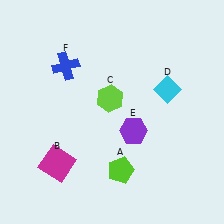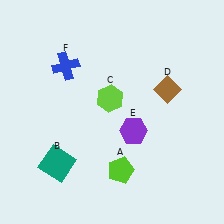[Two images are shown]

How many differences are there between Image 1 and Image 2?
There are 2 differences between the two images.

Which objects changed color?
B changed from magenta to teal. D changed from cyan to brown.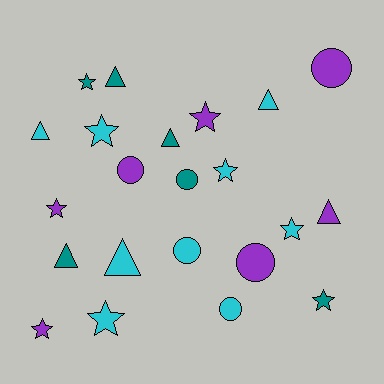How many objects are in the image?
There are 22 objects.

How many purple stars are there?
There are 3 purple stars.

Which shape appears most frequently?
Star, with 9 objects.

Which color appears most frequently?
Cyan, with 9 objects.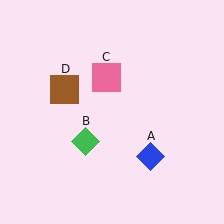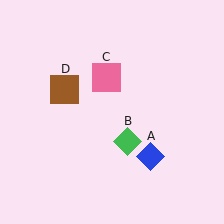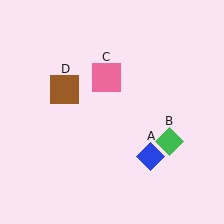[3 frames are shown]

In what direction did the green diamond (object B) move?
The green diamond (object B) moved right.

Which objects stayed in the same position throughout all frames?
Blue diamond (object A) and pink square (object C) and brown square (object D) remained stationary.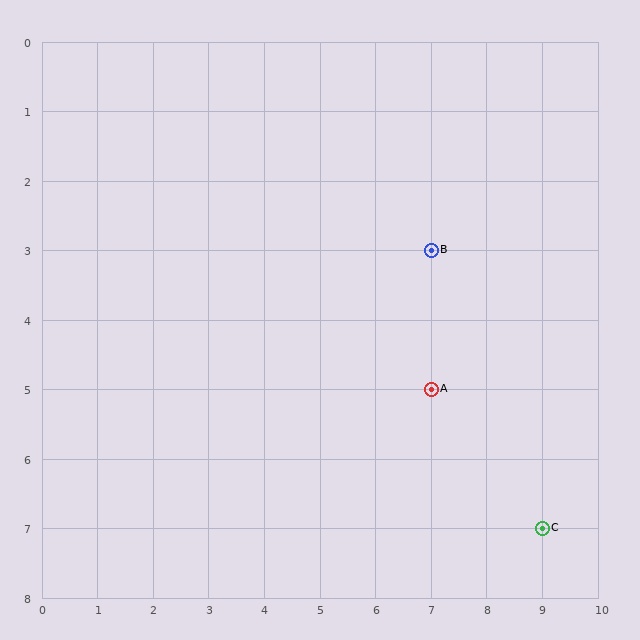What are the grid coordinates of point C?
Point C is at grid coordinates (9, 7).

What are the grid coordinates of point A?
Point A is at grid coordinates (7, 5).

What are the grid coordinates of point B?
Point B is at grid coordinates (7, 3).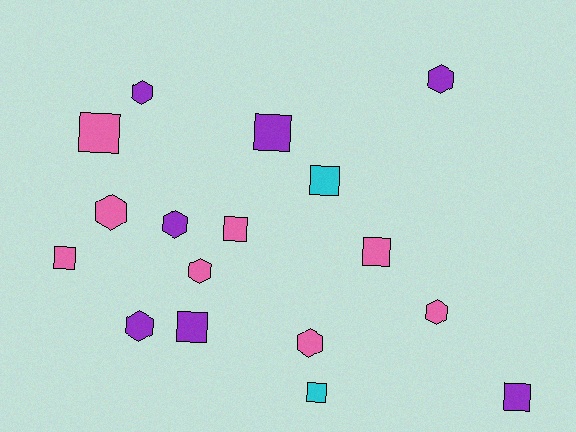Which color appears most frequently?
Pink, with 8 objects.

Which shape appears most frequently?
Square, with 9 objects.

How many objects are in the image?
There are 17 objects.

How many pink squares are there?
There are 4 pink squares.